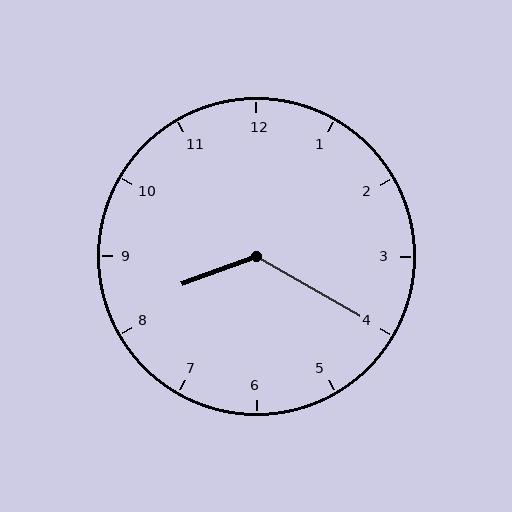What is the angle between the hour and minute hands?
Approximately 130 degrees.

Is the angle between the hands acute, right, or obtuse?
It is obtuse.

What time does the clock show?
8:20.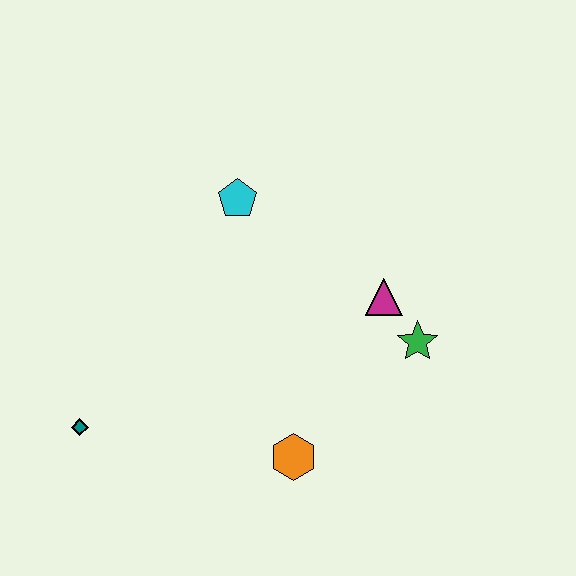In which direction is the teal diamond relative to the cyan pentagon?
The teal diamond is below the cyan pentagon.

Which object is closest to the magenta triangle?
The green star is closest to the magenta triangle.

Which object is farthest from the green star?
The teal diamond is farthest from the green star.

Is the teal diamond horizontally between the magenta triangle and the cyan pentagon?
No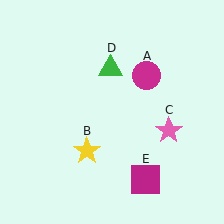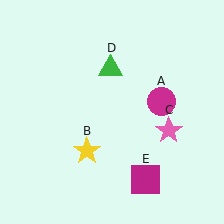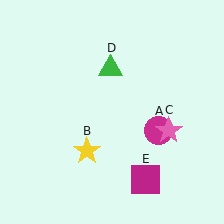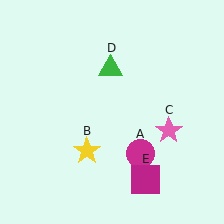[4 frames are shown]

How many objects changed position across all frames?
1 object changed position: magenta circle (object A).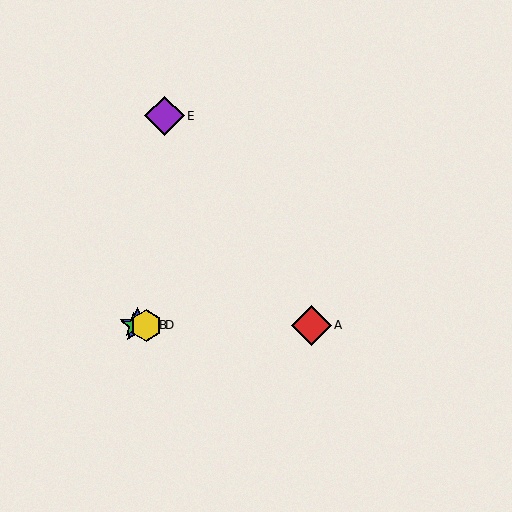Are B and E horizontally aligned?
No, B is at y≈325 and E is at y≈116.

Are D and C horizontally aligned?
Yes, both are at y≈325.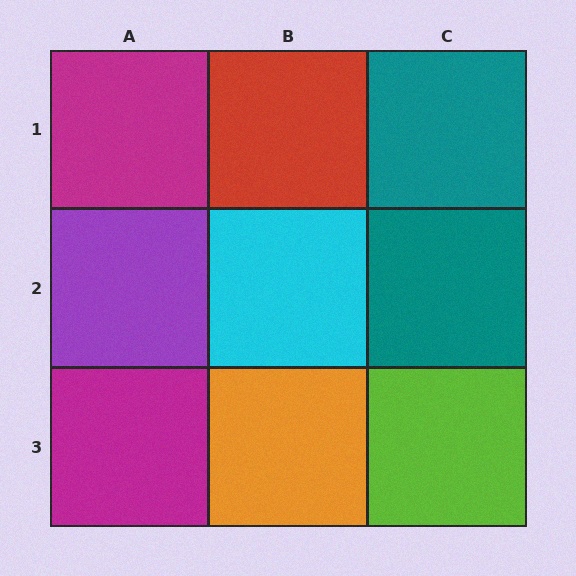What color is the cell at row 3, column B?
Orange.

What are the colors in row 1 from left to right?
Magenta, red, teal.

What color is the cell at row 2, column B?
Cyan.